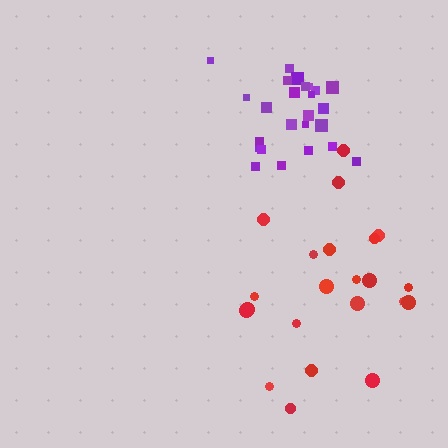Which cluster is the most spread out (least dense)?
Red.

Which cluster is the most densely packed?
Purple.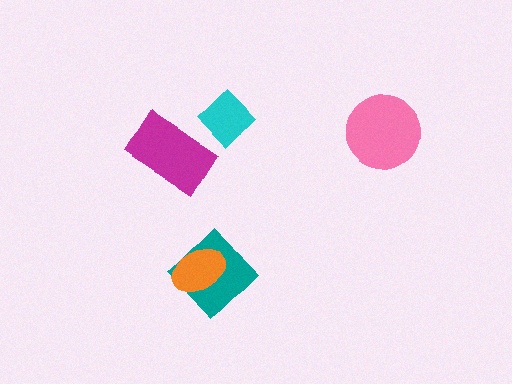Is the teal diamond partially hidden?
Yes, it is partially covered by another shape.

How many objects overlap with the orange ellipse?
1 object overlaps with the orange ellipse.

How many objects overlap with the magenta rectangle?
0 objects overlap with the magenta rectangle.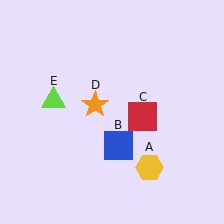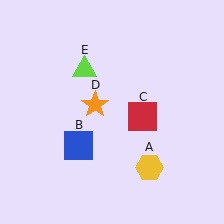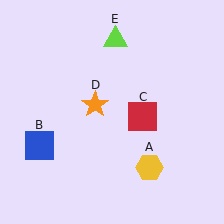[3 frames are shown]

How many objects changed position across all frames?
2 objects changed position: blue square (object B), lime triangle (object E).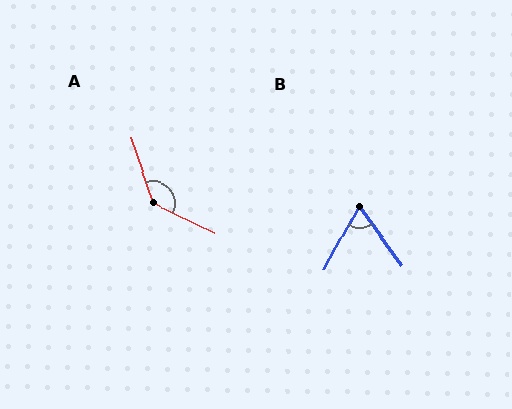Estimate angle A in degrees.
Approximately 135 degrees.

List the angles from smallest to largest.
B (65°), A (135°).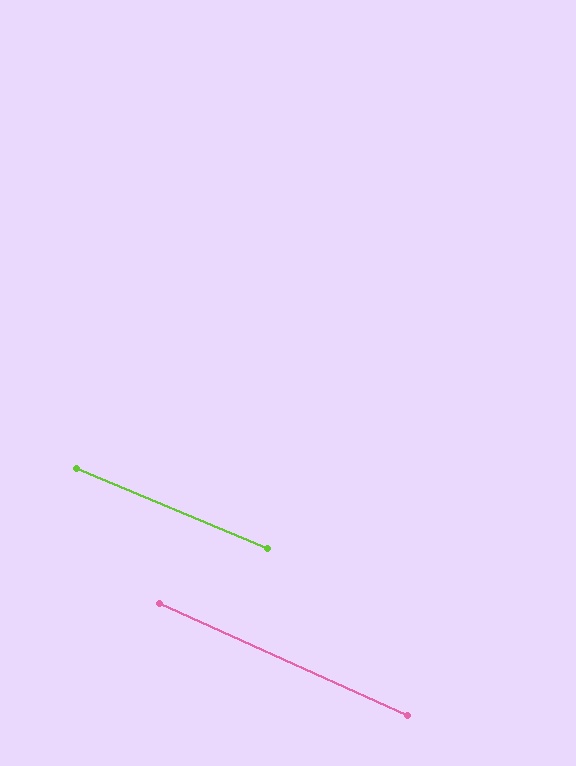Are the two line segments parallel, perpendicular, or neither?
Parallel — their directions differ by only 1.4°.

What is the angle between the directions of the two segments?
Approximately 1 degree.